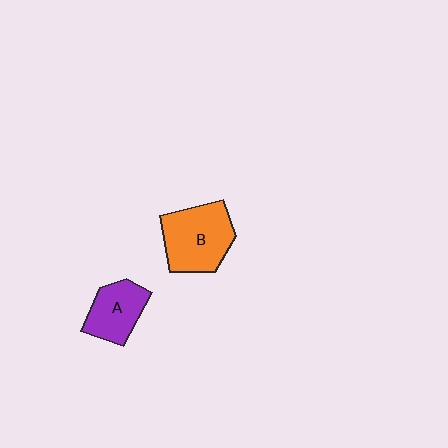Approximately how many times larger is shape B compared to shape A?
Approximately 1.5 times.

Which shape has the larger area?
Shape B (orange).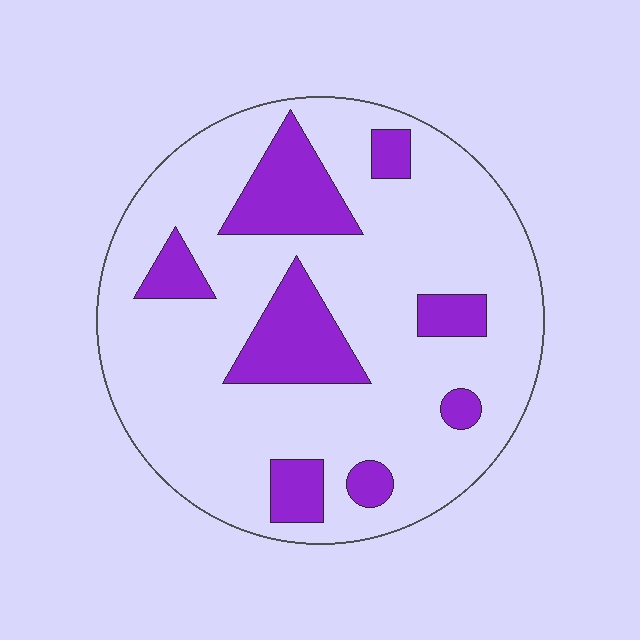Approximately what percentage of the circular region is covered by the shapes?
Approximately 20%.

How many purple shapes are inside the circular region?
8.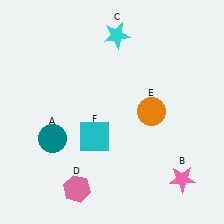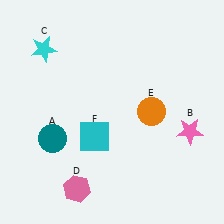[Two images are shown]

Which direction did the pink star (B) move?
The pink star (B) moved up.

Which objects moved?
The objects that moved are: the pink star (B), the cyan star (C).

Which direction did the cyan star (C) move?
The cyan star (C) moved left.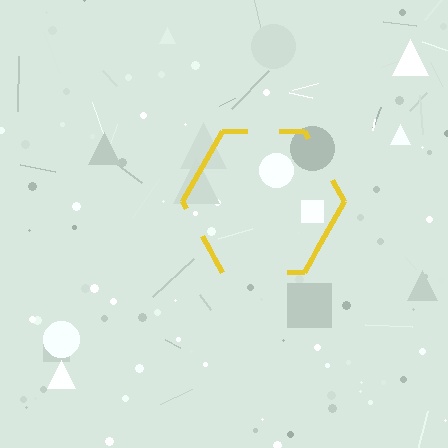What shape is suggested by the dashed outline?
The dashed outline suggests a hexagon.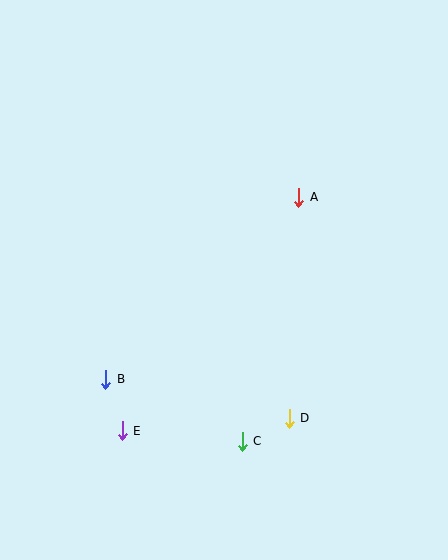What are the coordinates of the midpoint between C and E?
The midpoint between C and E is at (182, 436).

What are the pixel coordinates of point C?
Point C is at (242, 441).